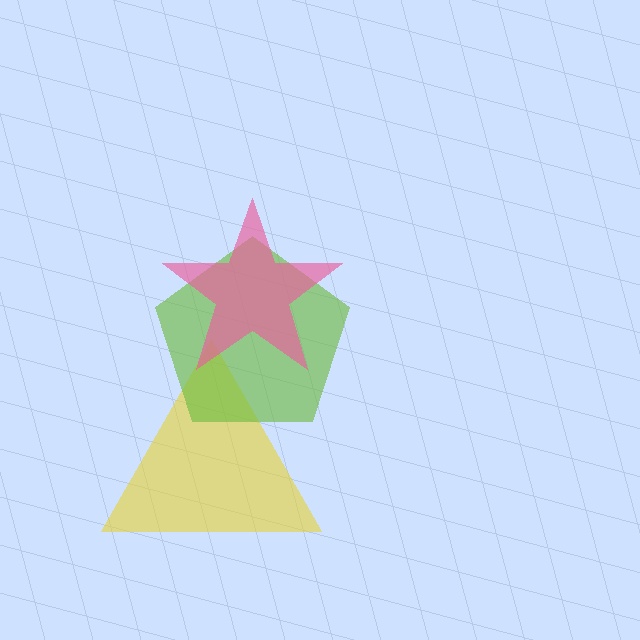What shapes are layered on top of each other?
The layered shapes are: a yellow triangle, a lime pentagon, a pink star.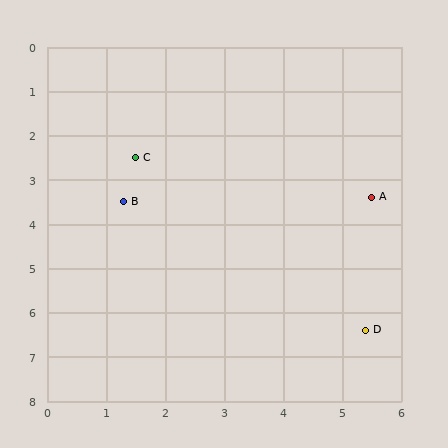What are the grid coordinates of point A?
Point A is at approximately (5.5, 3.4).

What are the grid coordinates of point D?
Point D is at approximately (5.4, 6.4).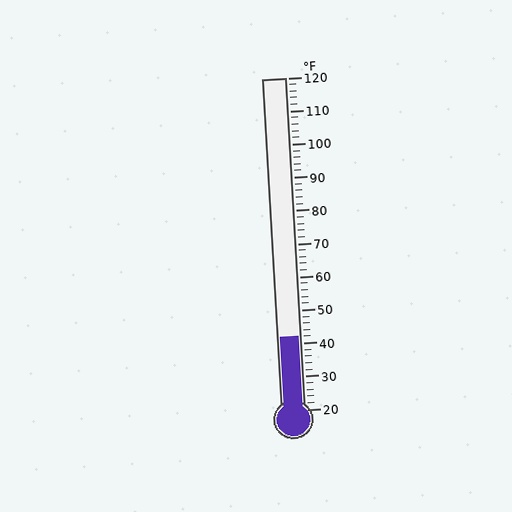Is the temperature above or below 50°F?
The temperature is below 50°F.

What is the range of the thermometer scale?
The thermometer scale ranges from 20°F to 120°F.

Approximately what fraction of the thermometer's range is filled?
The thermometer is filled to approximately 20% of its range.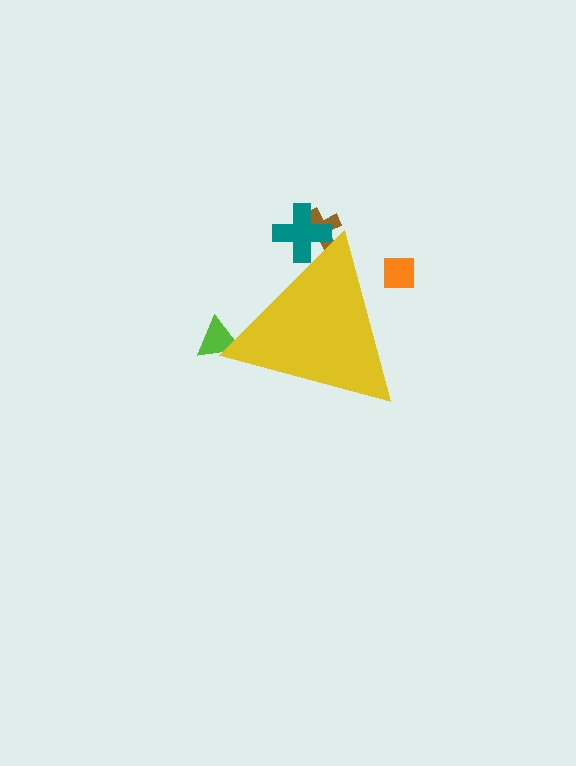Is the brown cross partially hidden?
Yes, the brown cross is partially hidden behind the yellow triangle.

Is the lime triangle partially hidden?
Yes, the lime triangle is partially hidden behind the yellow triangle.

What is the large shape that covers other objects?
A yellow triangle.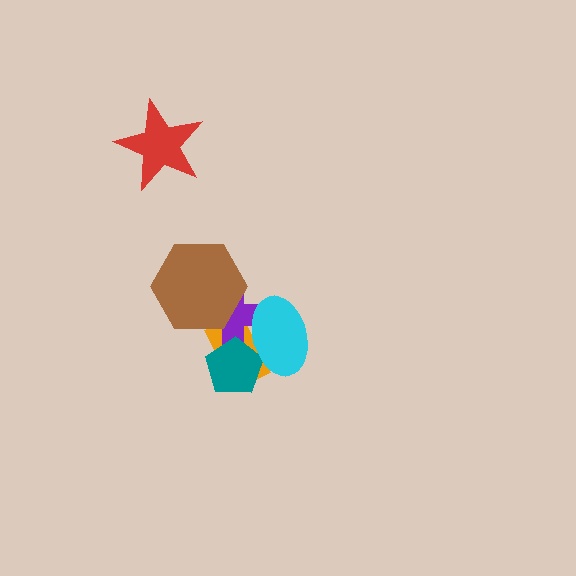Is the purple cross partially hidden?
Yes, it is partially covered by another shape.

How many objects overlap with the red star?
0 objects overlap with the red star.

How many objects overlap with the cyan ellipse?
3 objects overlap with the cyan ellipse.